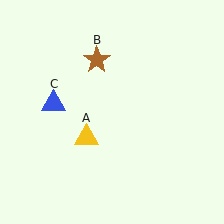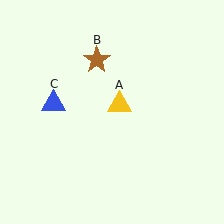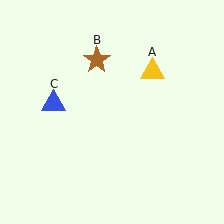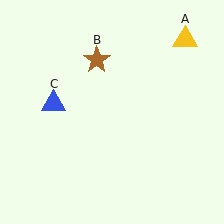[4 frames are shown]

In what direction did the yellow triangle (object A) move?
The yellow triangle (object A) moved up and to the right.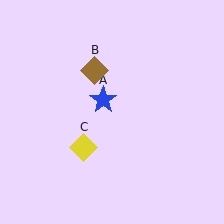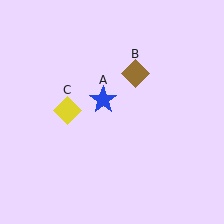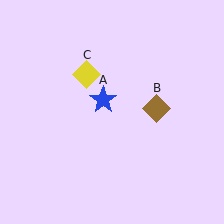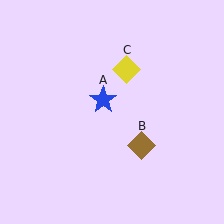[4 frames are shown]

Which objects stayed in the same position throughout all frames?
Blue star (object A) remained stationary.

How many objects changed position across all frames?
2 objects changed position: brown diamond (object B), yellow diamond (object C).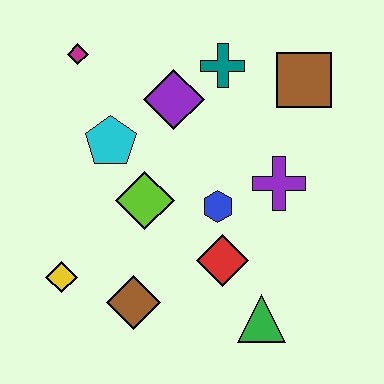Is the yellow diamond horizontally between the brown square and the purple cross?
No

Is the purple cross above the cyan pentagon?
No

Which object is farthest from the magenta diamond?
The green triangle is farthest from the magenta diamond.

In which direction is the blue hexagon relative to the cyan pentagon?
The blue hexagon is to the right of the cyan pentagon.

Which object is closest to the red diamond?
The blue hexagon is closest to the red diamond.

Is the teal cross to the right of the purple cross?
No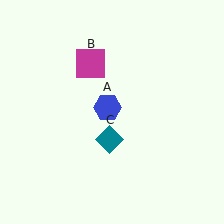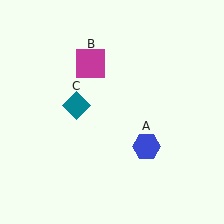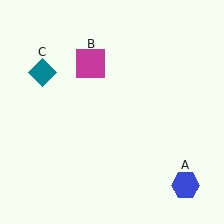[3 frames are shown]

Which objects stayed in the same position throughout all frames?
Magenta square (object B) remained stationary.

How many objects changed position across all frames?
2 objects changed position: blue hexagon (object A), teal diamond (object C).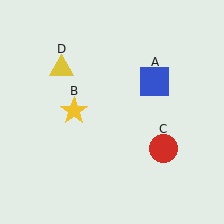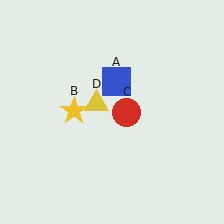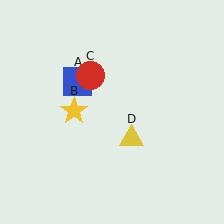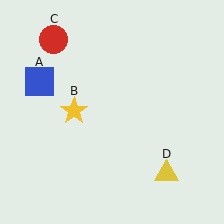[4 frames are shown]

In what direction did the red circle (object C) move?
The red circle (object C) moved up and to the left.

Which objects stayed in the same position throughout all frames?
Yellow star (object B) remained stationary.